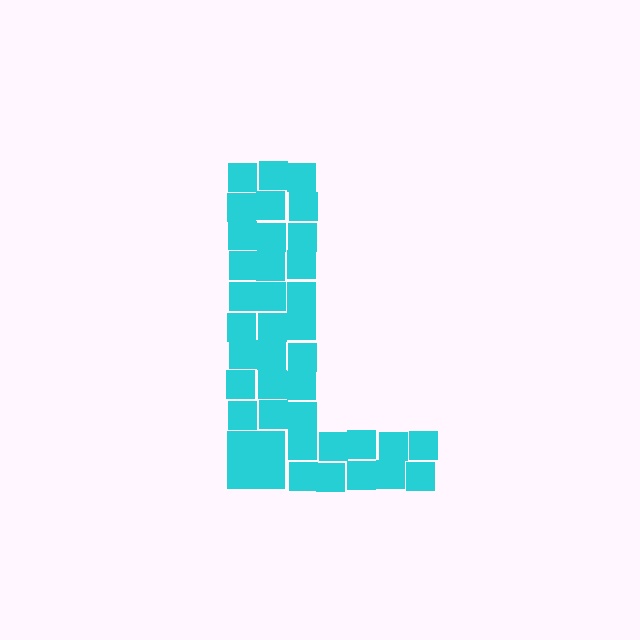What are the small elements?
The small elements are squares.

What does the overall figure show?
The overall figure shows the letter L.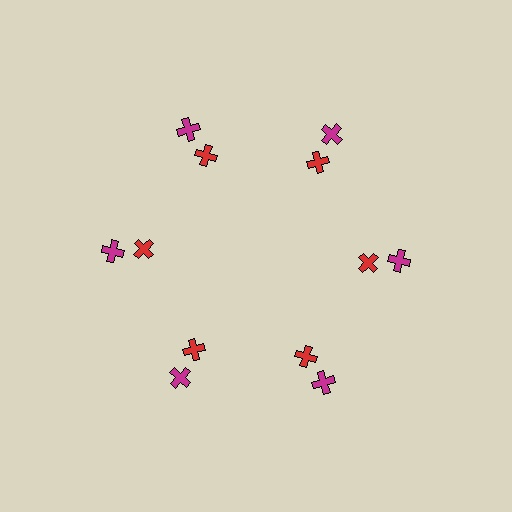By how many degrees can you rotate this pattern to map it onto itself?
The pattern maps onto itself every 60 degrees of rotation.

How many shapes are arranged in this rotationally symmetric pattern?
There are 12 shapes, arranged in 6 groups of 2.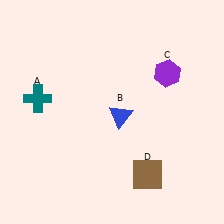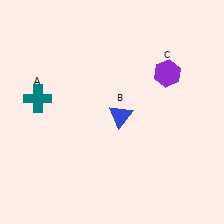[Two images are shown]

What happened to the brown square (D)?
The brown square (D) was removed in Image 2. It was in the bottom-right area of Image 1.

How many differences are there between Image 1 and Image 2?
There is 1 difference between the two images.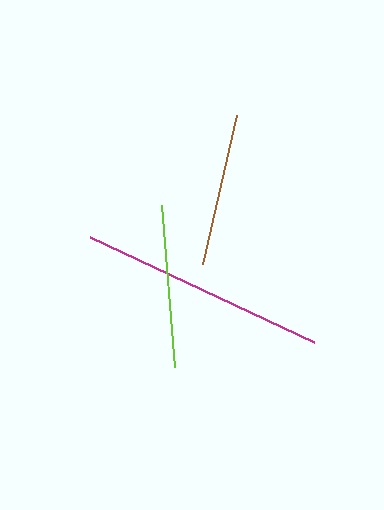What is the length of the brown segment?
The brown segment is approximately 153 pixels long.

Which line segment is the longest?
The magenta line is the longest at approximately 248 pixels.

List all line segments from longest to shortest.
From longest to shortest: magenta, lime, brown.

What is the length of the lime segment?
The lime segment is approximately 162 pixels long.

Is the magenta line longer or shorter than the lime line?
The magenta line is longer than the lime line.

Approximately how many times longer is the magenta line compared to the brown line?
The magenta line is approximately 1.6 times the length of the brown line.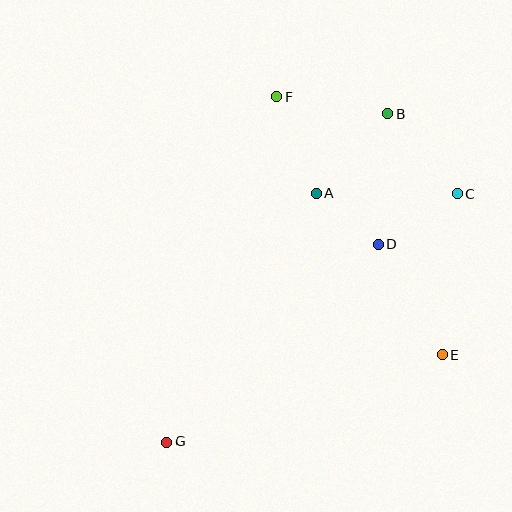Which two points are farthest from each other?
Points B and G are farthest from each other.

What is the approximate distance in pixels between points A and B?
The distance between A and B is approximately 107 pixels.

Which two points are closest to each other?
Points A and D are closest to each other.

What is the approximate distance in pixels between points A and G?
The distance between A and G is approximately 290 pixels.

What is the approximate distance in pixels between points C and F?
The distance between C and F is approximately 205 pixels.